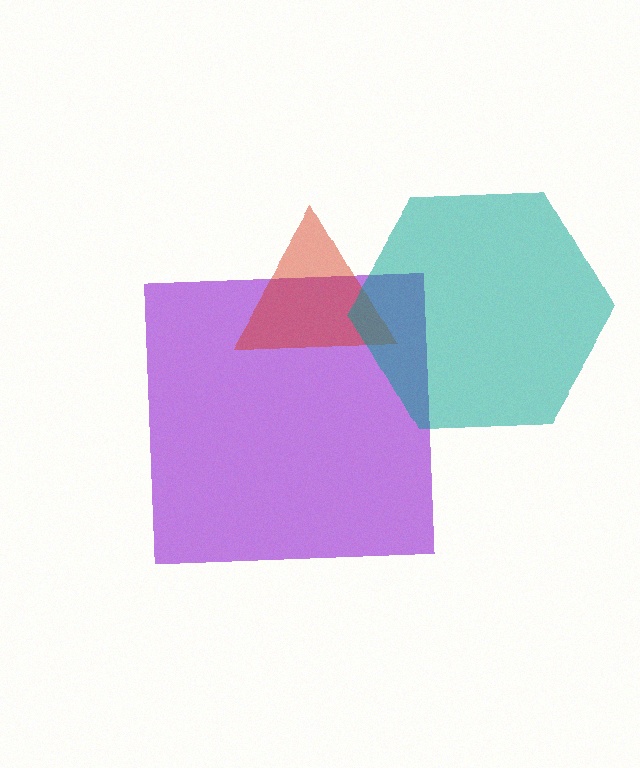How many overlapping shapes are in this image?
There are 3 overlapping shapes in the image.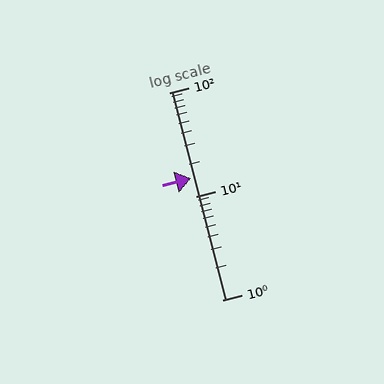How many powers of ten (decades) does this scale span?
The scale spans 2 decades, from 1 to 100.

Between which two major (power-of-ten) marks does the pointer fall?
The pointer is between 10 and 100.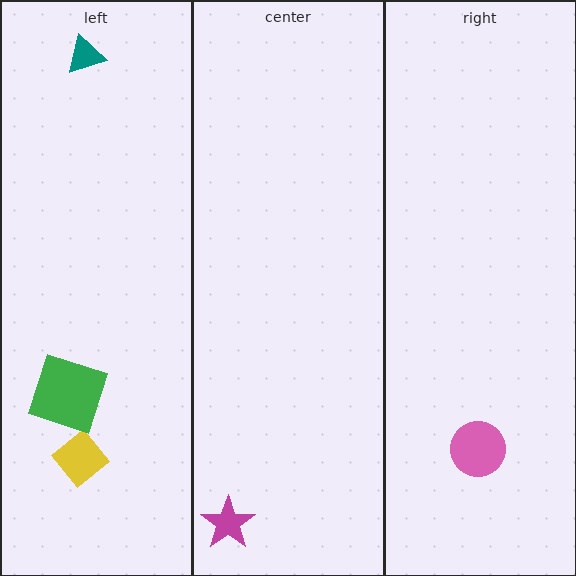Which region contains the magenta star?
The center region.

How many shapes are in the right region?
1.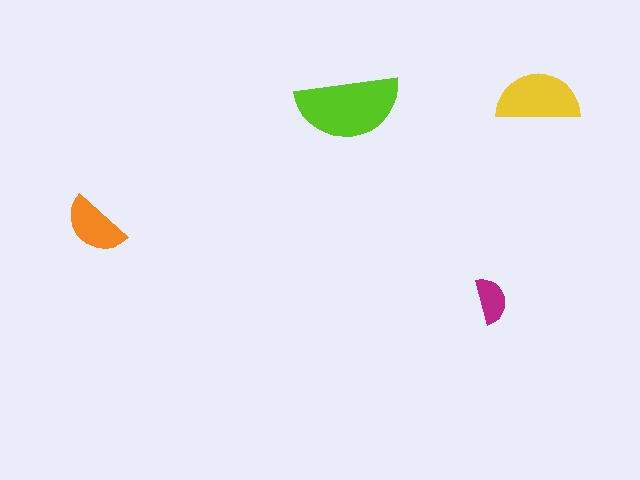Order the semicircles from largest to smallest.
the lime one, the yellow one, the orange one, the magenta one.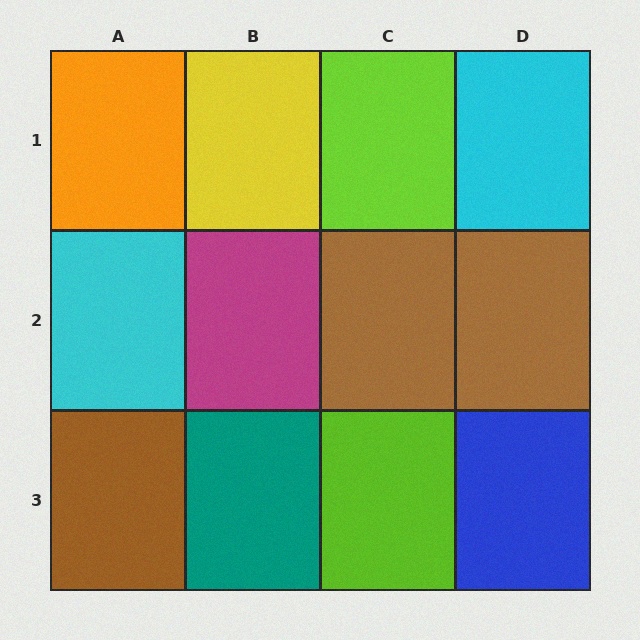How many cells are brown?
3 cells are brown.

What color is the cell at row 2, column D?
Brown.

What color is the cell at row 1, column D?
Cyan.